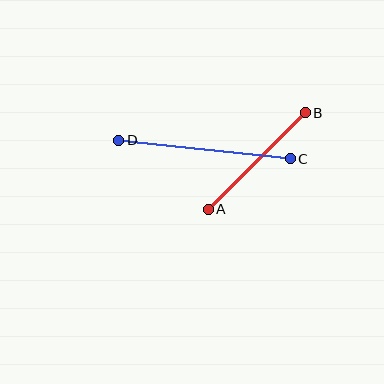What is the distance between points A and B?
The distance is approximately 137 pixels.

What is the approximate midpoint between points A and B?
The midpoint is at approximately (257, 161) pixels.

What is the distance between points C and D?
The distance is approximately 172 pixels.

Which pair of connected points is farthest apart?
Points C and D are farthest apart.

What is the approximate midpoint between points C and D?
The midpoint is at approximately (204, 150) pixels.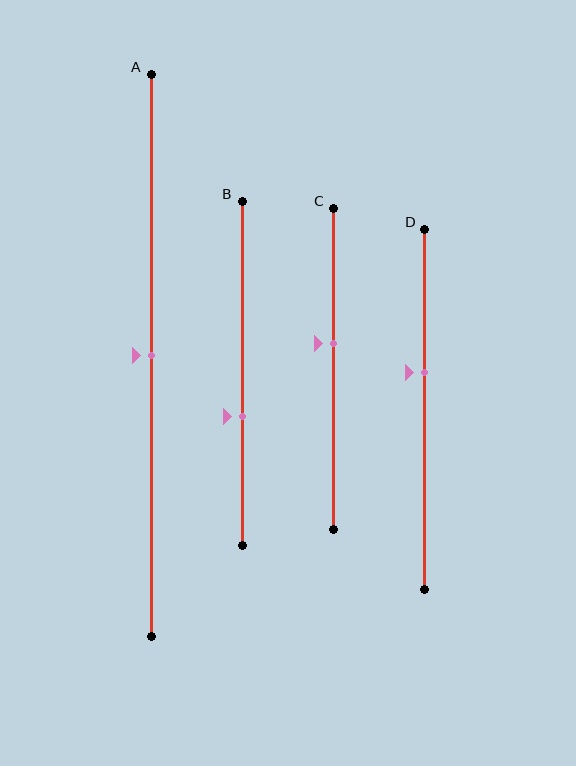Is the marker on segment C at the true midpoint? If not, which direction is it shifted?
No, the marker on segment C is shifted upward by about 8% of the segment length.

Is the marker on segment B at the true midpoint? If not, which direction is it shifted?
No, the marker on segment B is shifted downward by about 12% of the segment length.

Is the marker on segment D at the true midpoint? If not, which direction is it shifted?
No, the marker on segment D is shifted upward by about 10% of the segment length.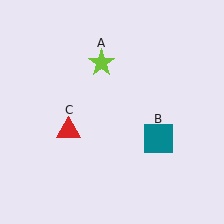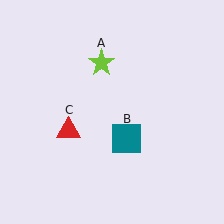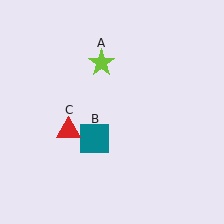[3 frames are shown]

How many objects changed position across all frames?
1 object changed position: teal square (object B).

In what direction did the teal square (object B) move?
The teal square (object B) moved left.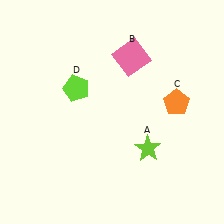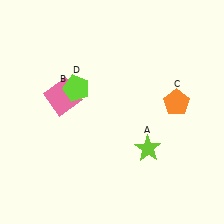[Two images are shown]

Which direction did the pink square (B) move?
The pink square (B) moved left.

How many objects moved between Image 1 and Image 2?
1 object moved between the two images.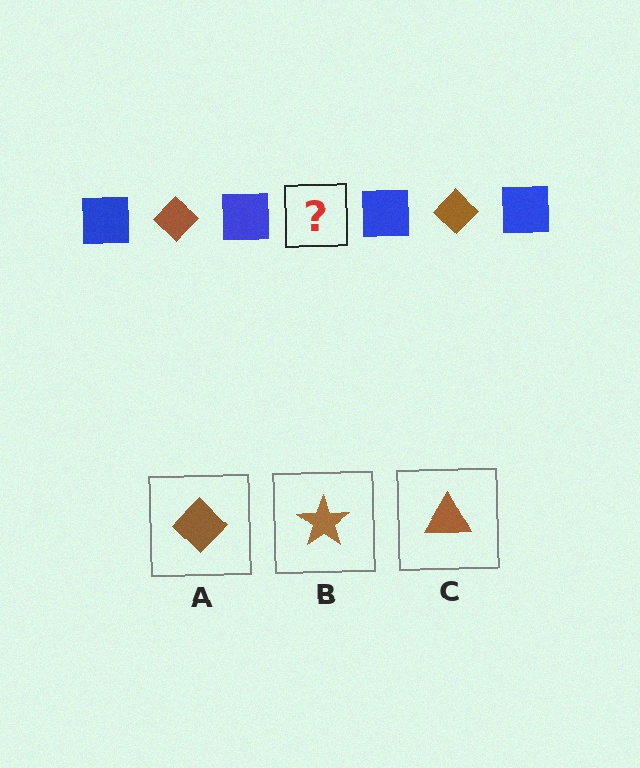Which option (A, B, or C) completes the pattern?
A.